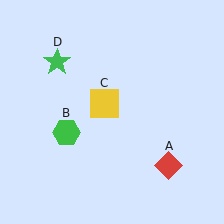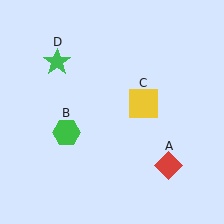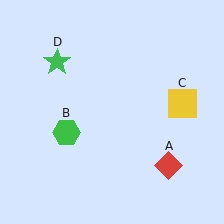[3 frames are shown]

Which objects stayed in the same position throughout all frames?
Red diamond (object A) and green hexagon (object B) and green star (object D) remained stationary.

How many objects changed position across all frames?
1 object changed position: yellow square (object C).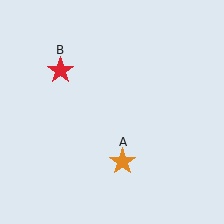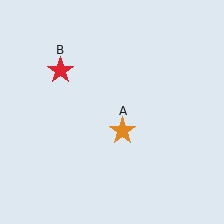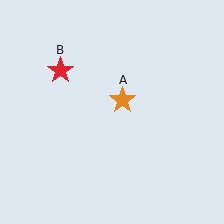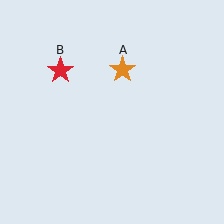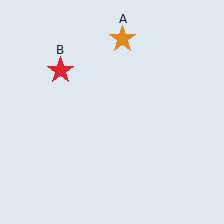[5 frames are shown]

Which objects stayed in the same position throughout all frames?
Red star (object B) remained stationary.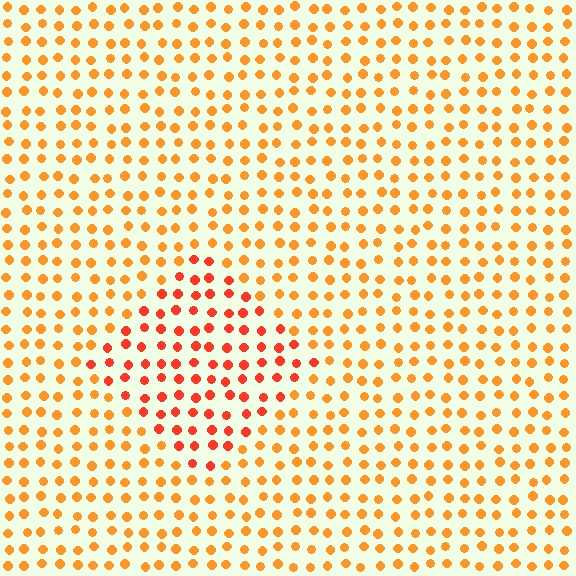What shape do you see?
I see a diamond.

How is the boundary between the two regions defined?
The boundary is defined purely by a slight shift in hue (about 27 degrees). Spacing, size, and orientation are identical on both sides.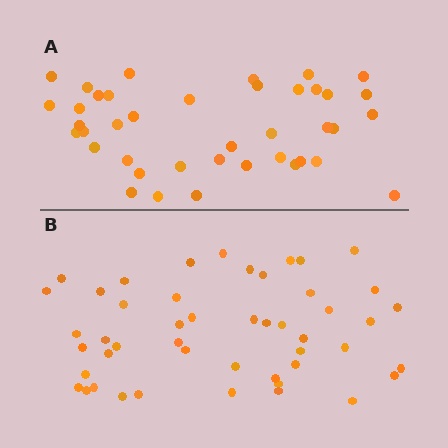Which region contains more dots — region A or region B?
Region B (the bottom region) has more dots.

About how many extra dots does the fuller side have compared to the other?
Region B has roughly 8 or so more dots than region A.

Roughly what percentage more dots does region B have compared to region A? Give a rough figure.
About 20% more.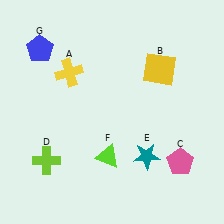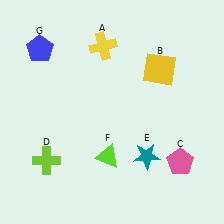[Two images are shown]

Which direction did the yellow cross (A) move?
The yellow cross (A) moved right.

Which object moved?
The yellow cross (A) moved right.